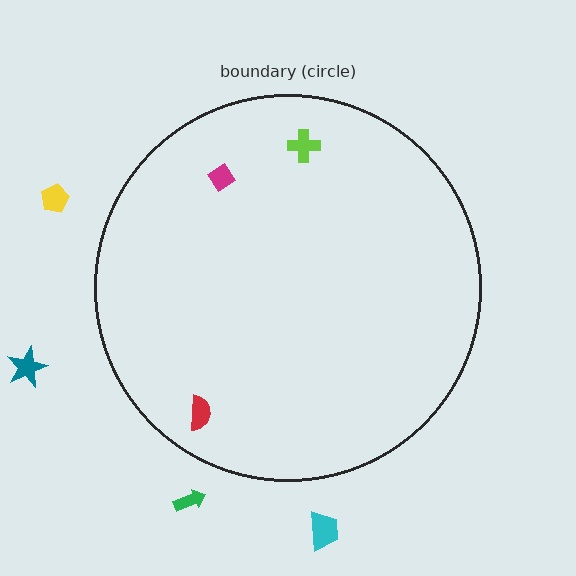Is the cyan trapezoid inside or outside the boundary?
Outside.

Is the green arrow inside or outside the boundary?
Outside.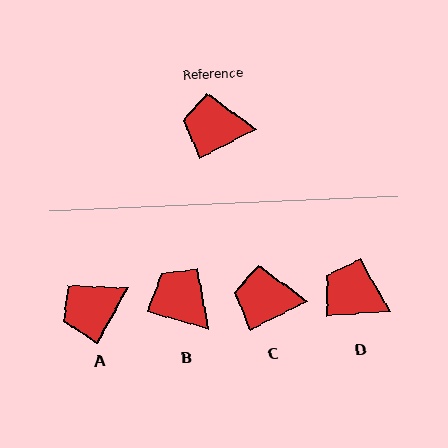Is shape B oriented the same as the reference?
No, it is off by about 43 degrees.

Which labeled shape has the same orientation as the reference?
C.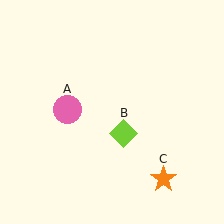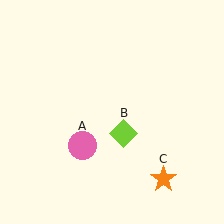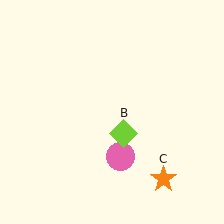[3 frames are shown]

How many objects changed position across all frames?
1 object changed position: pink circle (object A).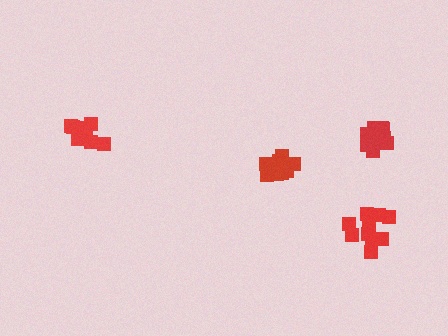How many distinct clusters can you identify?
There are 4 distinct clusters.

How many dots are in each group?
Group 1: 12 dots, Group 2: 12 dots, Group 3: 8 dots, Group 4: 10 dots (42 total).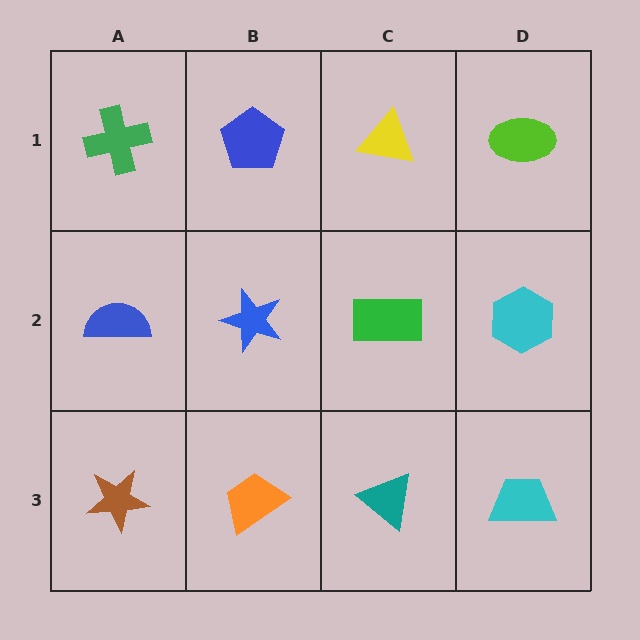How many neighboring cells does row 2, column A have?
3.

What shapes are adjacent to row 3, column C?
A green rectangle (row 2, column C), an orange trapezoid (row 3, column B), a cyan trapezoid (row 3, column D).